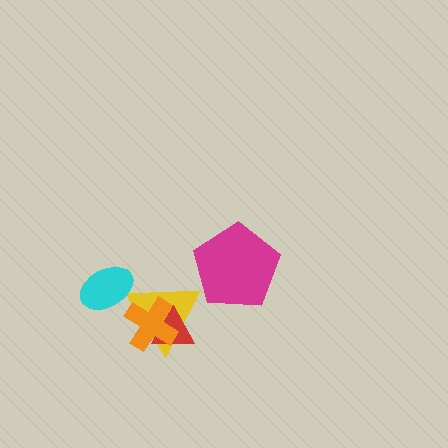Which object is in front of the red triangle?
The orange cross is in front of the red triangle.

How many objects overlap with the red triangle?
2 objects overlap with the red triangle.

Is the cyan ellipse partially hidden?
No, no other shape covers it.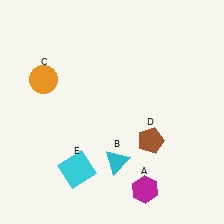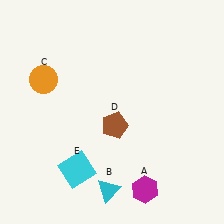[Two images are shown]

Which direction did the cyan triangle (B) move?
The cyan triangle (B) moved down.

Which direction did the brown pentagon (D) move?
The brown pentagon (D) moved left.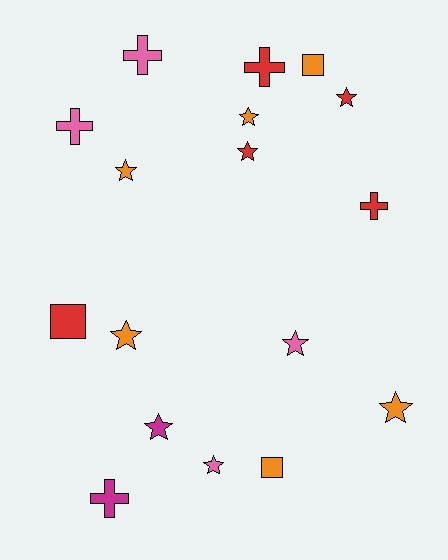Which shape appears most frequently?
Star, with 9 objects.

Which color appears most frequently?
Orange, with 6 objects.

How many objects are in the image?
There are 17 objects.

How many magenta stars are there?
There is 1 magenta star.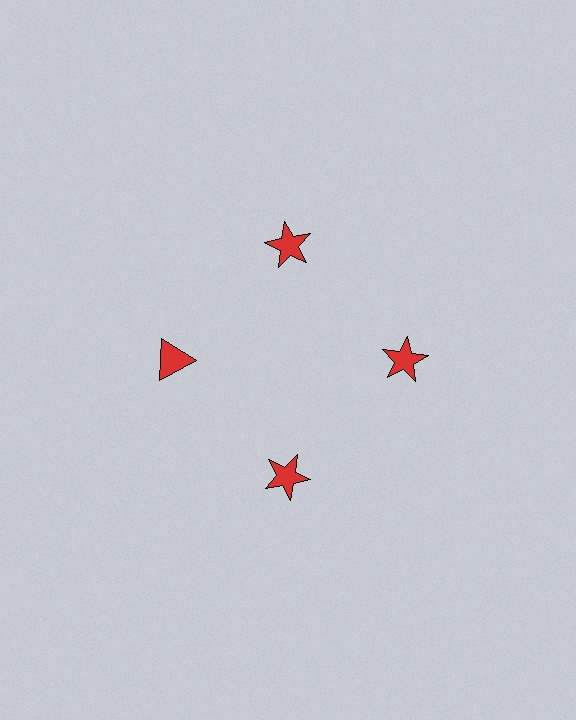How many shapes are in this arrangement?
There are 4 shapes arranged in a ring pattern.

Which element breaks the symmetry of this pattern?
The red triangle at roughly the 9 o'clock position breaks the symmetry. All other shapes are red stars.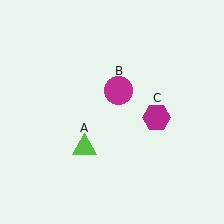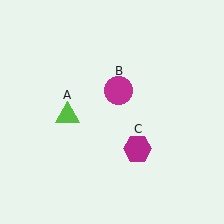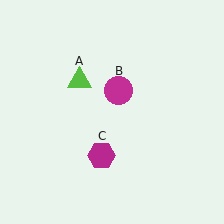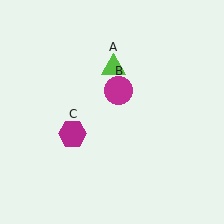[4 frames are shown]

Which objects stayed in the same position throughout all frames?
Magenta circle (object B) remained stationary.